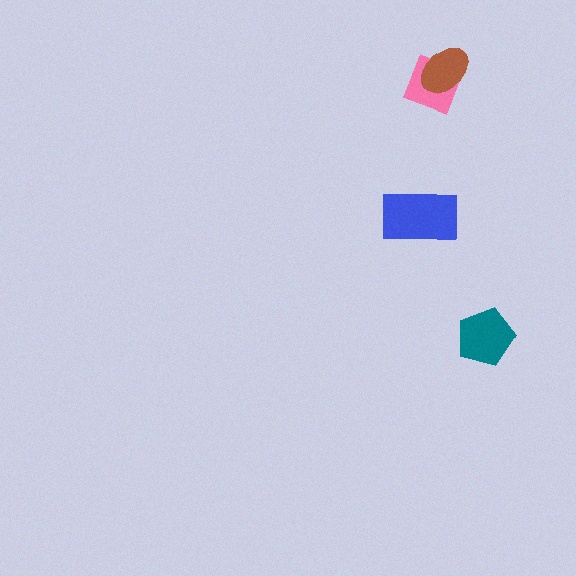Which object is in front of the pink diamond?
The brown ellipse is in front of the pink diamond.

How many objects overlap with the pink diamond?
1 object overlaps with the pink diamond.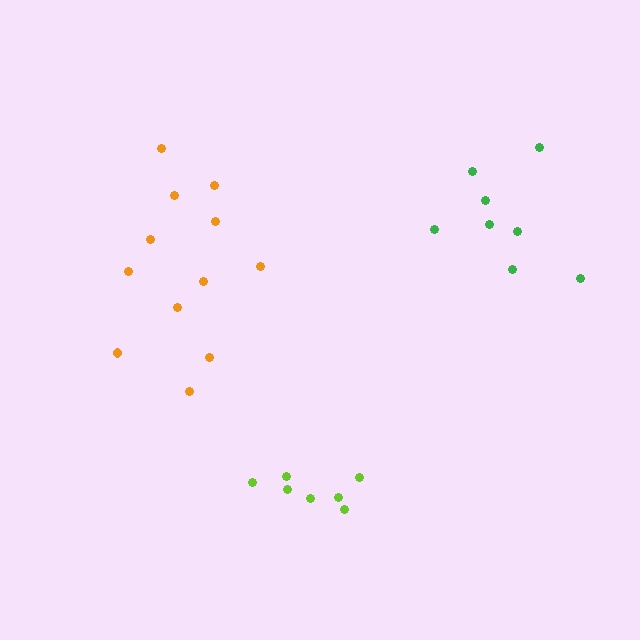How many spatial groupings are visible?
There are 3 spatial groupings.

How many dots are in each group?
Group 1: 12 dots, Group 2: 7 dots, Group 3: 8 dots (27 total).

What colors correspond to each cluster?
The clusters are colored: orange, lime, green.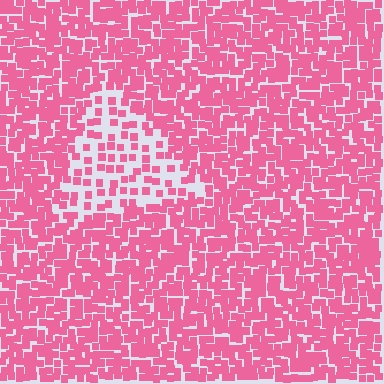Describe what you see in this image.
The image contains small pink elements arranged at two different densities. A triangle-shaped region is visible where the elements are less densely packed than the surrounding area.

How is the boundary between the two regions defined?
The boundary is defined by a change in element density (approximately 2.4x ratio). All elements are the same color, size, and shape.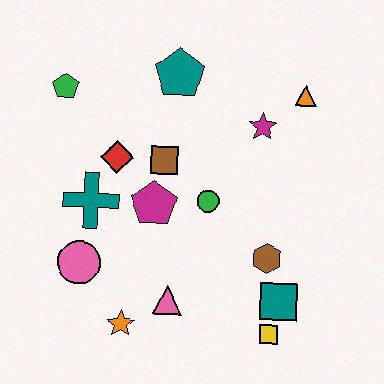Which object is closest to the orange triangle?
The magenta star is closest to the orange triangle.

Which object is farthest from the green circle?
The green pentagon is farthest from the green circle.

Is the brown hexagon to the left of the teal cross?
No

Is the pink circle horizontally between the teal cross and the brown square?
No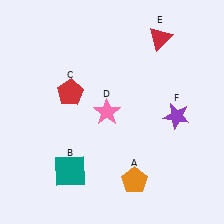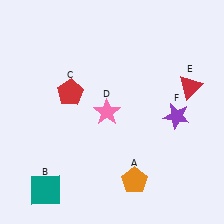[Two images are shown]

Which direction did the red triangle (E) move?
The red triangle (E) moved down.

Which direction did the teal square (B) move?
The teal square (B) moved left.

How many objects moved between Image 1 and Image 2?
2 objects moved between the two images.